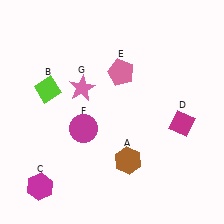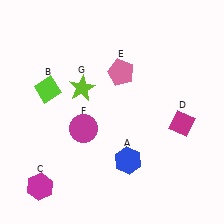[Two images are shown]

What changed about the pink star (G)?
In Image 1, G is pink. In Image 2, it changed to lime.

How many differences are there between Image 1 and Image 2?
There are 2 differences between the two images.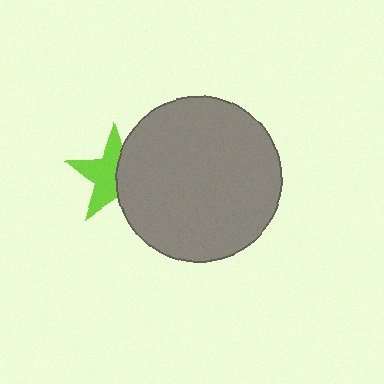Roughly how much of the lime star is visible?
About half of it is visible (roughly 56%).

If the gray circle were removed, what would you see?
You would see the complete lime star.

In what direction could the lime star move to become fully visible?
The lime star could move left. That would shift it out from behind the gray circle entirely.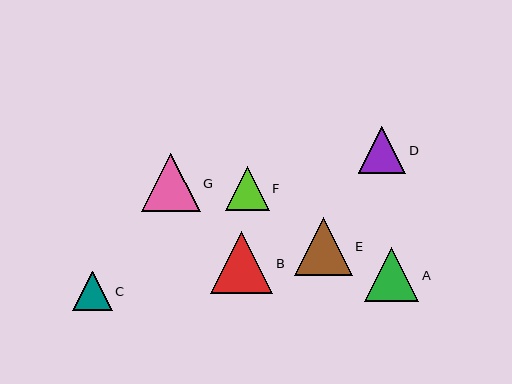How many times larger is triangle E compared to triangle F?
Triangle E is approximately 1.3 times the size of triangle F.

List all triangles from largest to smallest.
From largest to smallest: B, G, E, A, D, F, C.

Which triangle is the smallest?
Triangle C is the smallest with a size of approximately 40 pixels.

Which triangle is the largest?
Triangle B is the largest with a size of approximately 62 pixels.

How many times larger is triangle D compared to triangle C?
Triangle D is approximately 1.2 times the size of triangle C.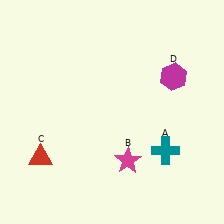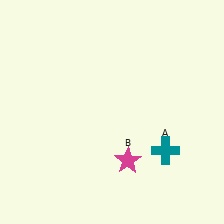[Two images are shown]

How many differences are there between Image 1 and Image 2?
There are 2 differences between the two images.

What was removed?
The magenta hexagon (D), the red triangle (C) were removed in Image 2.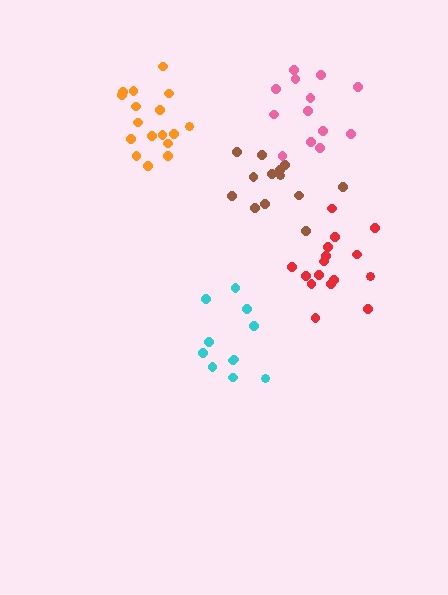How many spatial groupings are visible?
There are 5 spatial groupings.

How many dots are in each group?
Group 1: 13 dots, Group 2: 17 dots, Group 3: 16 dots, Group 4: 13 dots, Group 5: 11 dots (70 total).